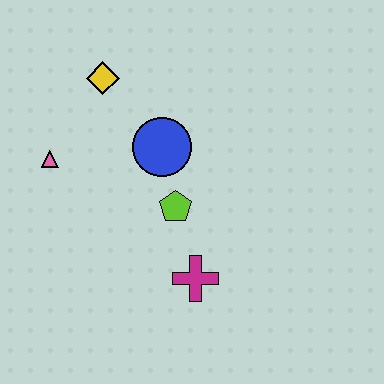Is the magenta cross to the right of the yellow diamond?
Yes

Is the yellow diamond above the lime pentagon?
Yes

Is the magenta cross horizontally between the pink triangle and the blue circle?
No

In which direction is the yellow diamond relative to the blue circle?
The yellow diamond is above the blue circle.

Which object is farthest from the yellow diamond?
The magenta cross is farthest from the yellow diamond.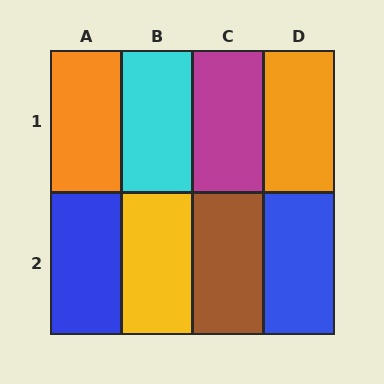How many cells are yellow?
1 cell is yellow.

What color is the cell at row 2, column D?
Blue.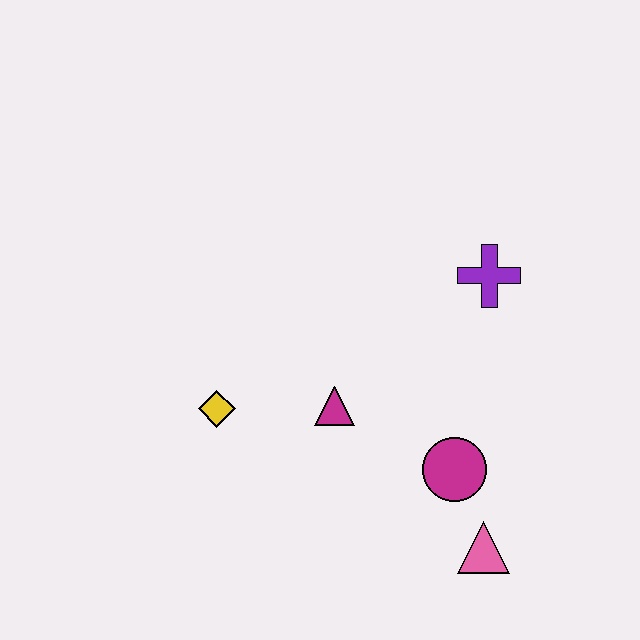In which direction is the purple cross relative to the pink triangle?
The purple cross is above the pink triangle.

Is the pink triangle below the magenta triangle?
Yes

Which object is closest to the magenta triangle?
The yellow diamond is closest to the magenta triangle.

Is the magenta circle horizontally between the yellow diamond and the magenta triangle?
No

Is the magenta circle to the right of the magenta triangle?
Yes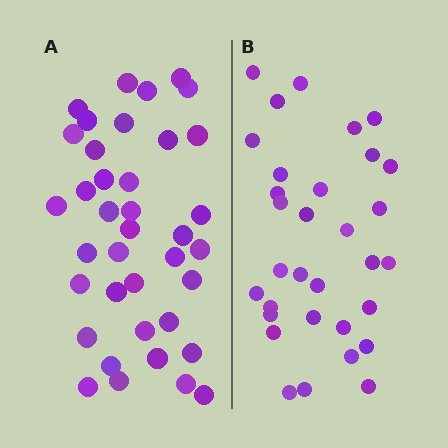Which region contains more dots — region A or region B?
Region A (the left region) has more dots.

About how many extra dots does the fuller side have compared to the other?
Region A has about 6 more dots than region B.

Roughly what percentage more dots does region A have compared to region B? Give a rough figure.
About 20% more.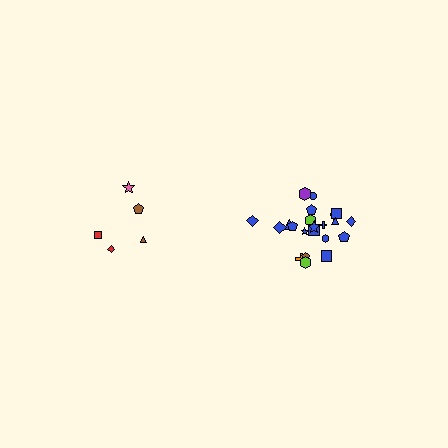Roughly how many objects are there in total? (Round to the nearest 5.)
Roughly 25 objects in total.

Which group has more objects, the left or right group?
The right group.